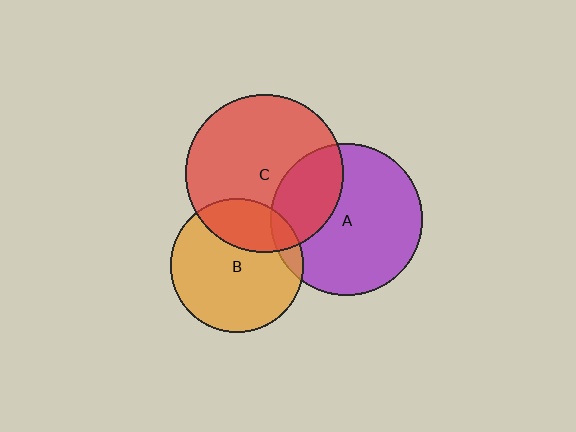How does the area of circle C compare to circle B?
Approximately 1.4 times.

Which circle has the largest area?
Circle C (red).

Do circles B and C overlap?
Yes.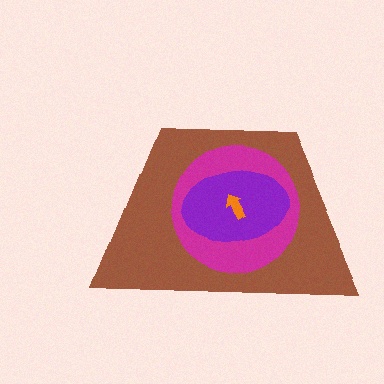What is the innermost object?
The orange arrow.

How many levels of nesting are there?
4.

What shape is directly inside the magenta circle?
The purple ellipse.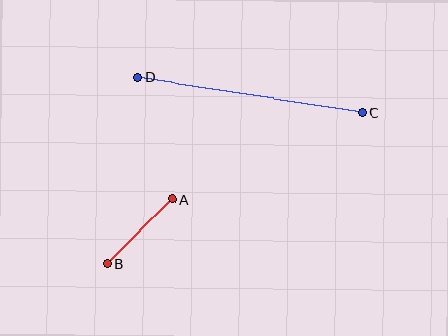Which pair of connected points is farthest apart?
Points C and D are farthest apart.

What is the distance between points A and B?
The distance is approximately 91 pixels.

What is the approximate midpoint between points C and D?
The midpoint is at approximately (250, 95) pixels.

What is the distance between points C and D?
The distance is approximately 227 pixels.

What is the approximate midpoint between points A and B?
The midpoint is at approximately (140, 231) pixels.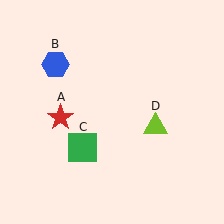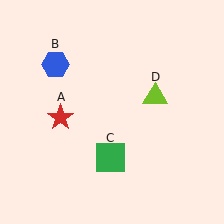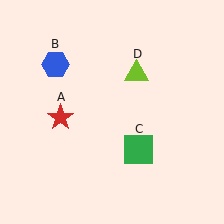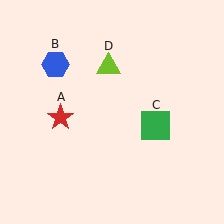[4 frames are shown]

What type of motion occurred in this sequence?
The green square (object C), lime triangle (object D) rotated counterclockwise around the center of the scene.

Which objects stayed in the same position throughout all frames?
Red star (object A) and blue hexagon (object B) remained stationary.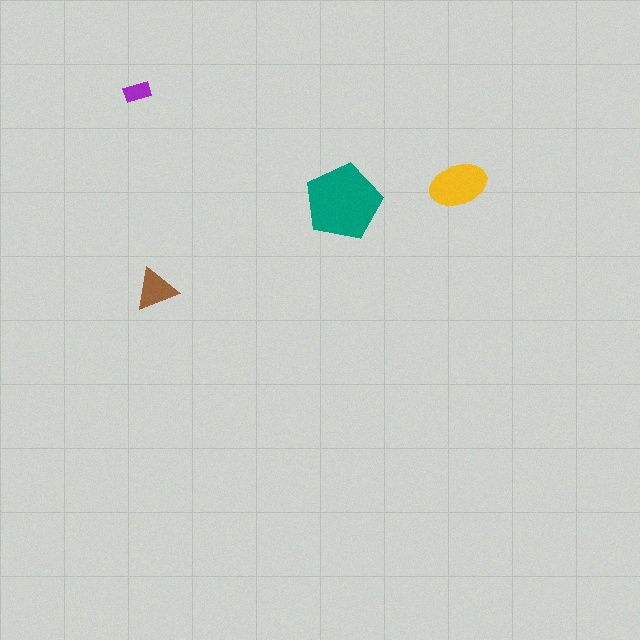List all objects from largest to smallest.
The teal pentagon, the yellow ellipse, the brown triangle, the purple rectangle.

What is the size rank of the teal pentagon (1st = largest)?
1st.